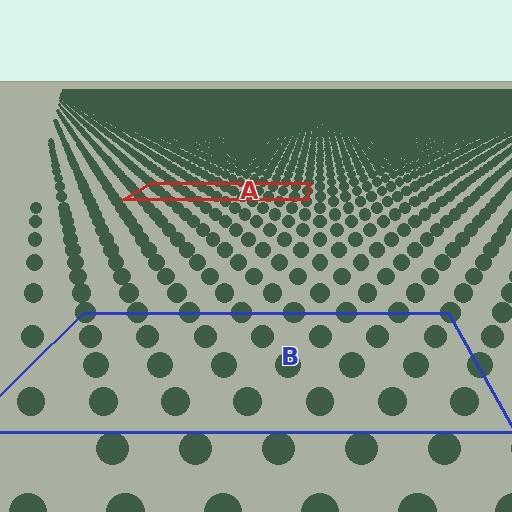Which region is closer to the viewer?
Region B is closer. The texture elements there are larger and more spread out.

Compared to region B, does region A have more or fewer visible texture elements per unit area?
Region A has more texture elements per unit area — they are packed more densely because it is farther away.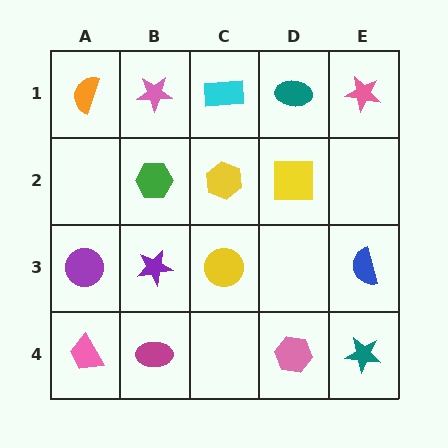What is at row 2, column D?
A yellow square.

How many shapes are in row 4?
4 shapes.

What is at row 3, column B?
A purple star.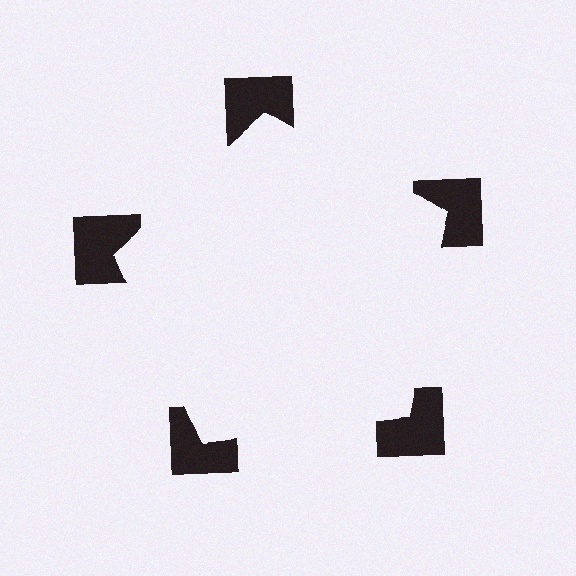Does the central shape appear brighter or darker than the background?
It typically appears slightly brighter than the background, even though no actual brightness change is drawn.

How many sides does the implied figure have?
5 sides.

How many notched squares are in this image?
There are 5 — one at each vertex of the illusory pentagon.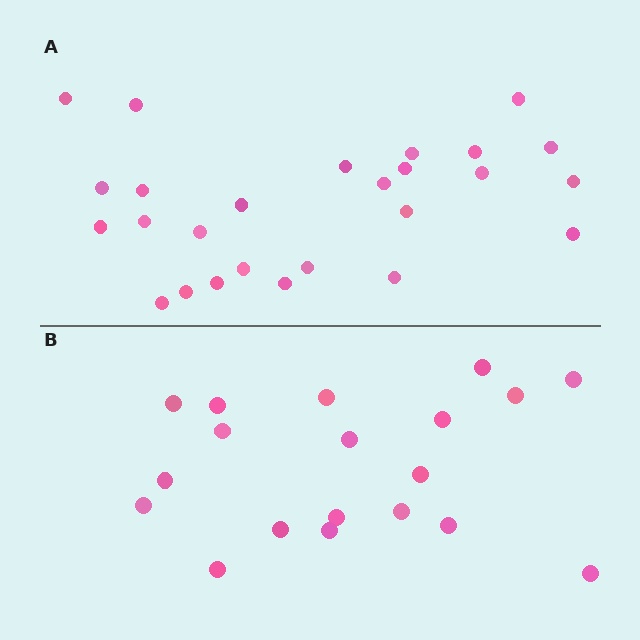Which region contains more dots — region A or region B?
Region A (the top region) has more dots.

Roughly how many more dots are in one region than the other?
Region A has roughly 8 or so more dots than region B.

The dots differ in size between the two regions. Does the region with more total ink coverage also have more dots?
No. Region B has more total ink coverage because its dots are larger, but region A actually contains more individual dots. Total area can be misleading — the number of items is what matters here.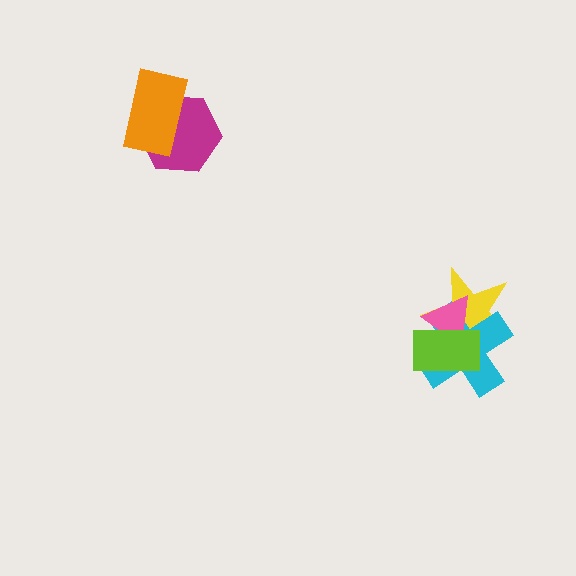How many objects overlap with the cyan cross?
3 objects overlap with the cyan cross.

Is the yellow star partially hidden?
Yes, it is partially covered by another shape.